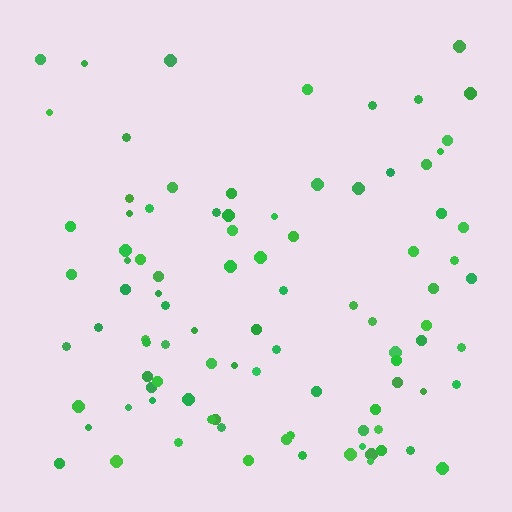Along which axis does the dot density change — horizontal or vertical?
Vertical.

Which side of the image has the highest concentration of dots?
The bottom.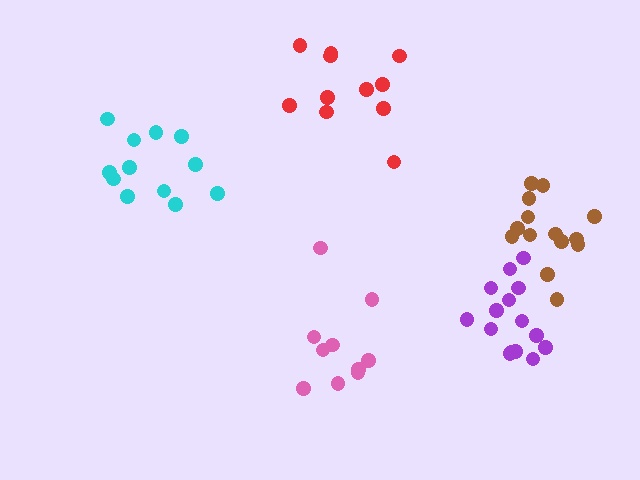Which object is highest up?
The red cluster is topmost.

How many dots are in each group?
Group 1: 15 dots, Group 2: 12 dots, Group 3: 10 dots, Group 4: 11 dots, Group 5: 14 dots (62 total).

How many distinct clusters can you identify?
There are 5 distinct clusters.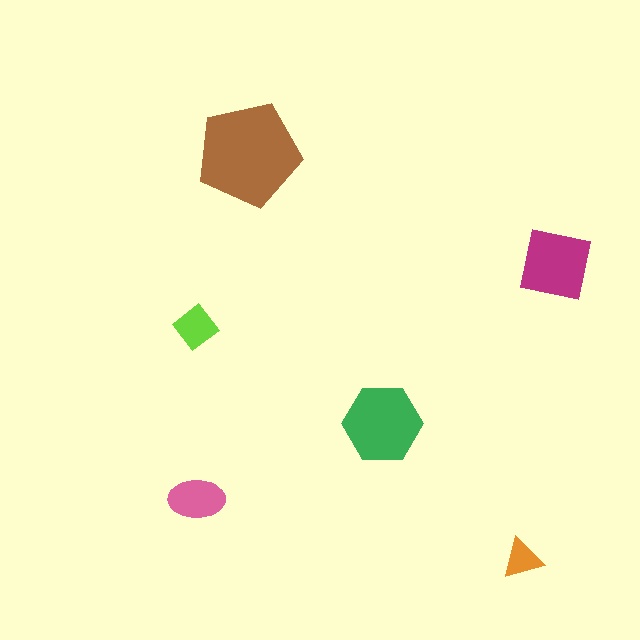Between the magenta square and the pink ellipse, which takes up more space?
The magenta square.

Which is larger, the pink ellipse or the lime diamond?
The pink ellipse.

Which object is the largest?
The brown pentagon.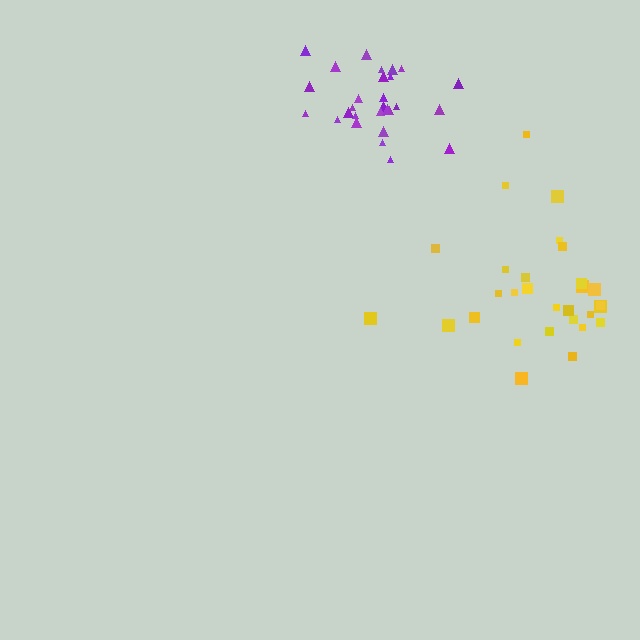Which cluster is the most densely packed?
Purple.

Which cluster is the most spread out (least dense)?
Yellow.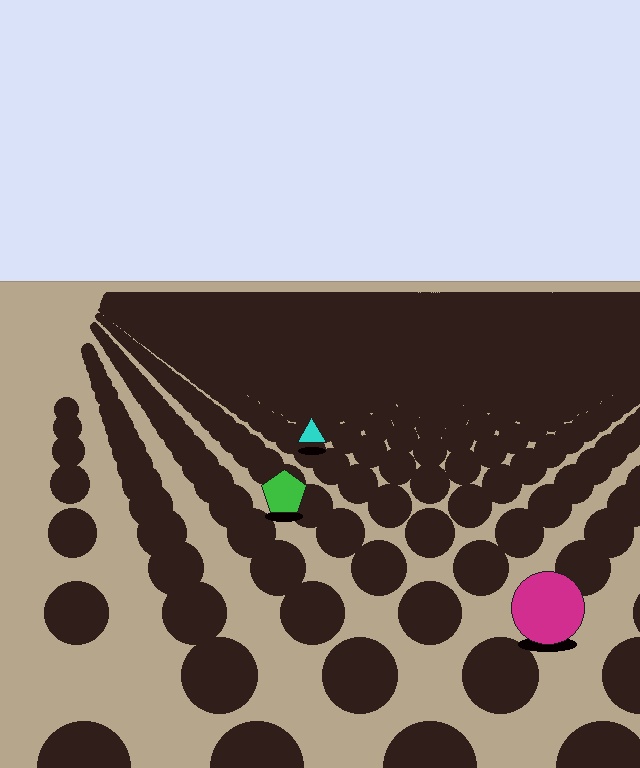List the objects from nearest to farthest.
From nearest to farthest: the magenta circle, the green pentagon, the cyan triangle.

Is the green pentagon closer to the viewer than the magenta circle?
No. The magenta circle is closer — you can tell from the texture gradient: the ground texture is coarser near it.